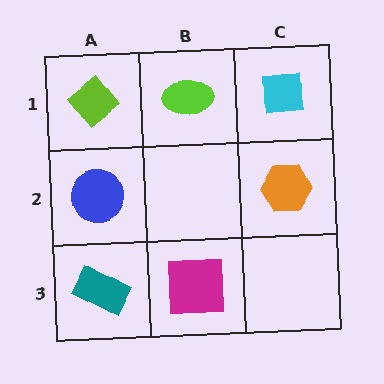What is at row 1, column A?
A lime diamond.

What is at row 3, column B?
A magenta square.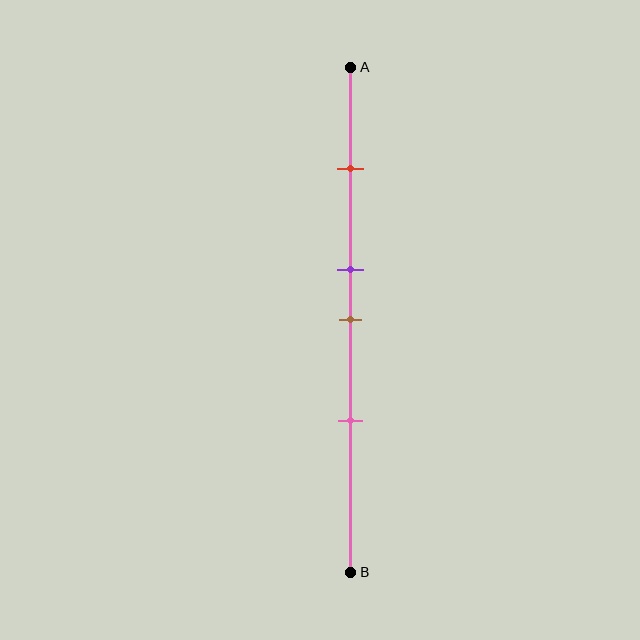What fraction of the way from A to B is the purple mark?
The purple mark is approximately 40% (0.4) of the way from A to B.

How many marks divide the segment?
There are 4 marks dividing the segment.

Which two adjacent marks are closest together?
The purple and brown marks are the closest adjacent pair.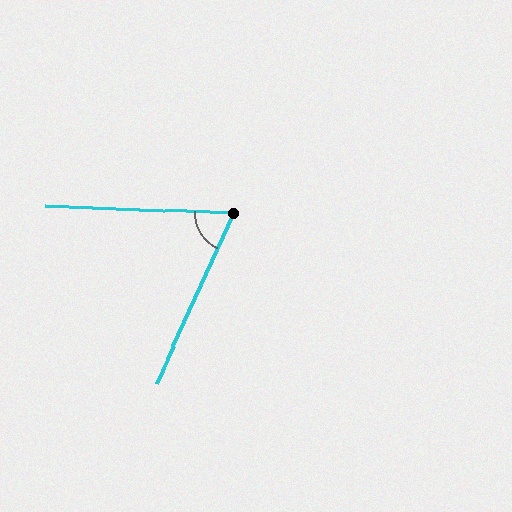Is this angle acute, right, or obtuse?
It is acute.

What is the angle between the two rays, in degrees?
Approximately 68 degrees.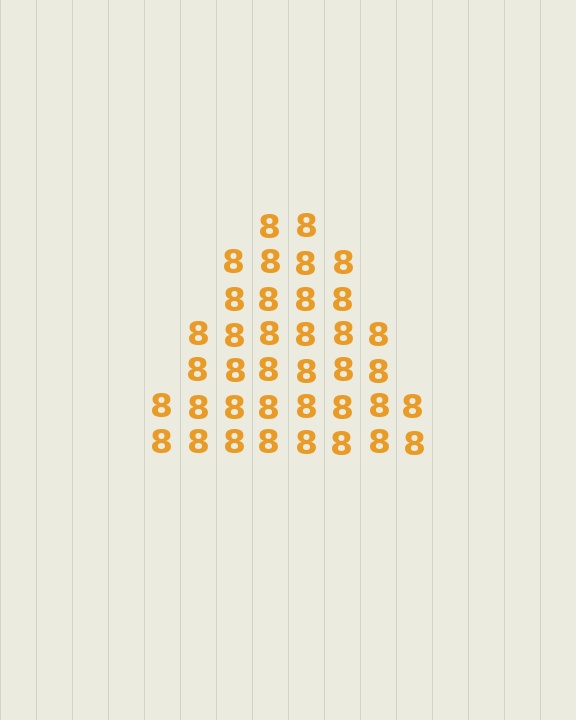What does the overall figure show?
The overall figure shows a triangle.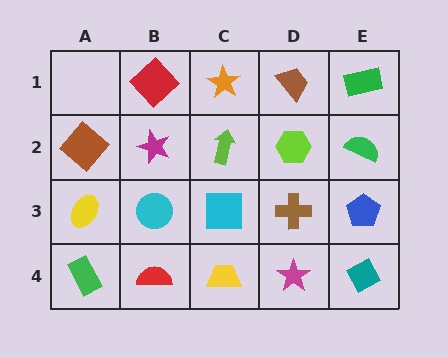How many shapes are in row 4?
5 shapes.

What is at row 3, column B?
A cyan circle.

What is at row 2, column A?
A brown diamond.